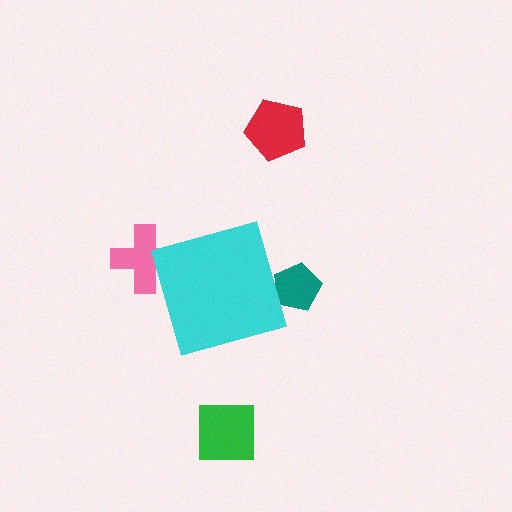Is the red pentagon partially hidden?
No, the red pentagon is fully visible.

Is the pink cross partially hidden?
Yes, the pink cross is partially hidden behind the cyan diamond.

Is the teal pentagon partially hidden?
Yes, the teal pentagon is partially hidden behind the cyan diamond.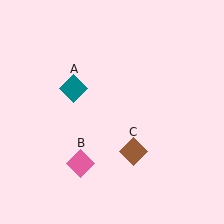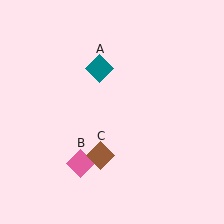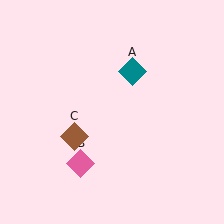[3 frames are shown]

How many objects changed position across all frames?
2 objects changed position: teal diamond (object A), brown diamond (object C).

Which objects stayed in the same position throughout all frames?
Pink diamond (object B) remained stationary.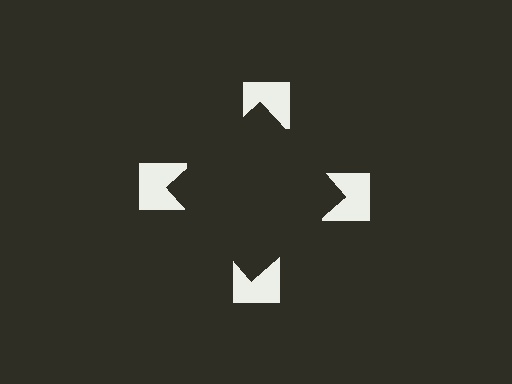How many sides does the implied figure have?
4 sides.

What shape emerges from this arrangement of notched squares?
An illusory square — its edges are inferred from the aligned wedge cuts in the notched squares, not physically drawn.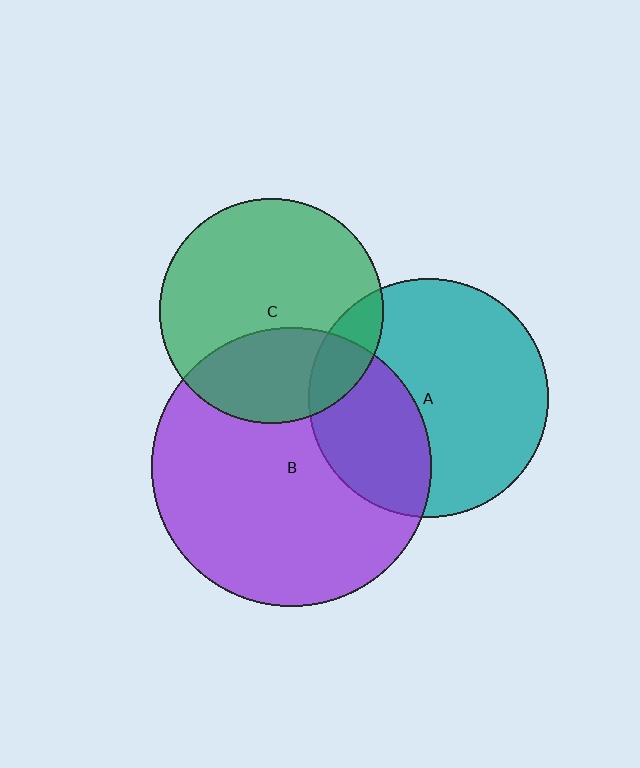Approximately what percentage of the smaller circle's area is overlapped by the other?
Approximately 35%.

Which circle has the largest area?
Circle B (purple).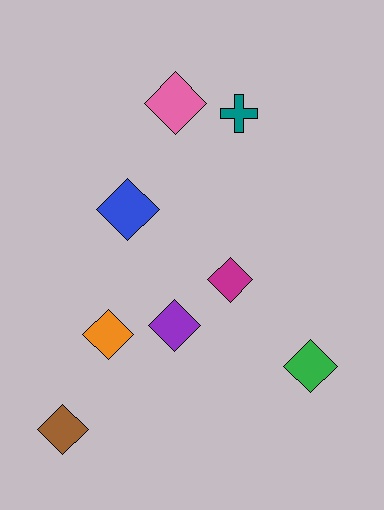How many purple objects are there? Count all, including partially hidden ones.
There is 1 purple object.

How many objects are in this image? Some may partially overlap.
There are 8 objects.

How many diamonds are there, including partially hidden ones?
There are 7 diamonds.